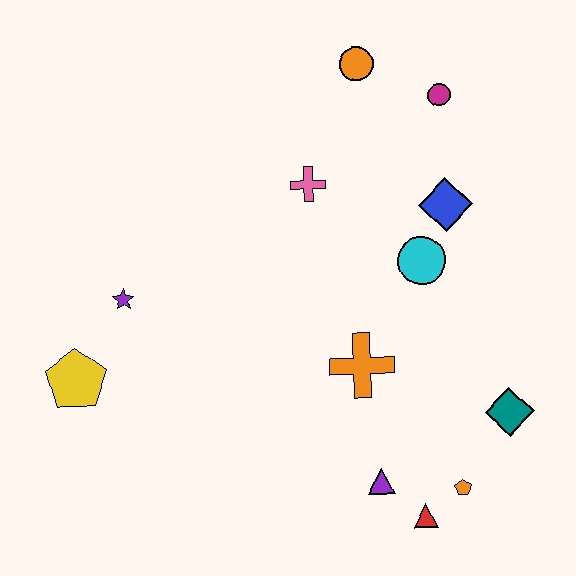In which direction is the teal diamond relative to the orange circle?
The teal diamond is below the orange circle.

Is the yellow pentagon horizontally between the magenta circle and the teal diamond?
No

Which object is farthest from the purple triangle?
The orange circle is farthest from the purple triangle.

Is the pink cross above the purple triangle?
Yes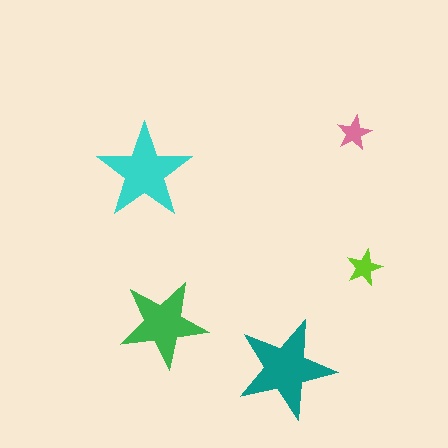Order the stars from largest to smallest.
the teal one, the cyan one, the green one, the lime one, the pink one.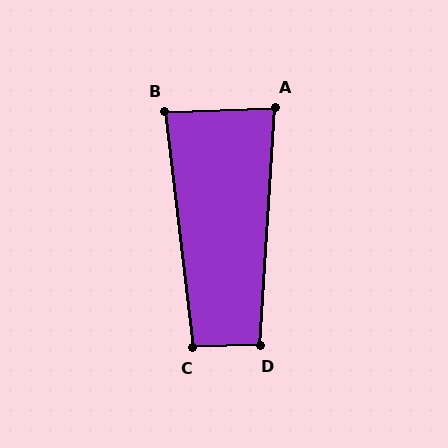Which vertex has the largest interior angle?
C, at approximately 95 degrees.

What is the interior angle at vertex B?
Approximately 85 degrees (approximately right).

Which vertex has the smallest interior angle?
A, at approximately 85 degrees.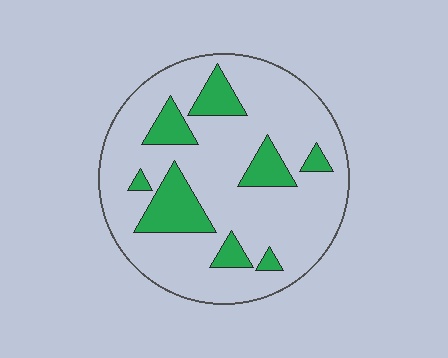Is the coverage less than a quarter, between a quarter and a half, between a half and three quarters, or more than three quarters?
Less than a quarter.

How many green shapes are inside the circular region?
8.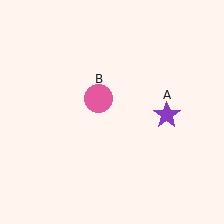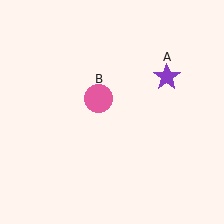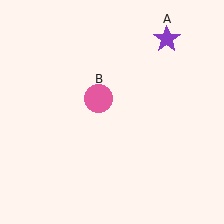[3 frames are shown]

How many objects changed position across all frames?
1 object changed position: purple star (object A).